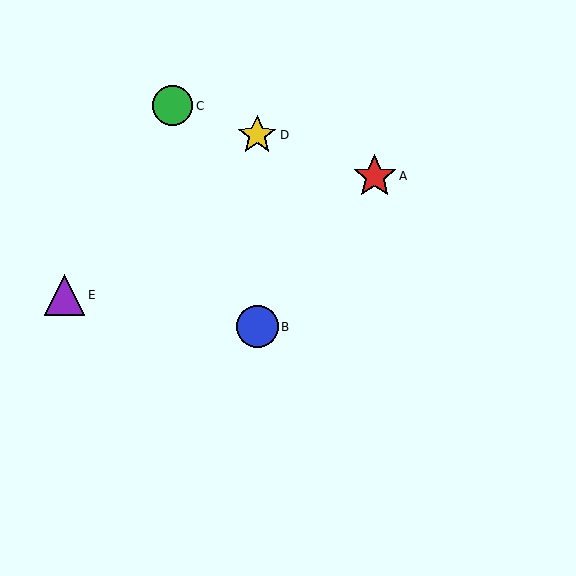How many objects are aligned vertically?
2 objects (B, D) are aligned vertically.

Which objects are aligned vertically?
Objects B, D are aligned vertically.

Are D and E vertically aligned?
No, D is at x≈257 and E is at x≈65.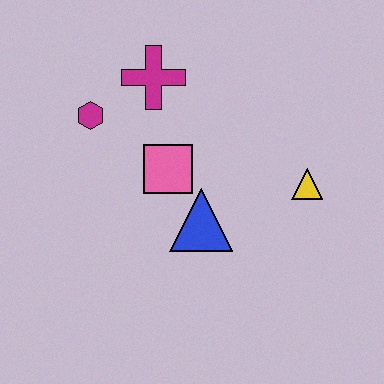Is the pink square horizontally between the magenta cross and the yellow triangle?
Yes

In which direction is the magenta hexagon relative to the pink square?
The magenta hexagon is to the left of the pink square.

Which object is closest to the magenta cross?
The magenta hexagon is closest to the magenta cross.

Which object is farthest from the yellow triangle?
The magenta hexagon is farthest from the yellow triangle.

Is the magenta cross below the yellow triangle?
No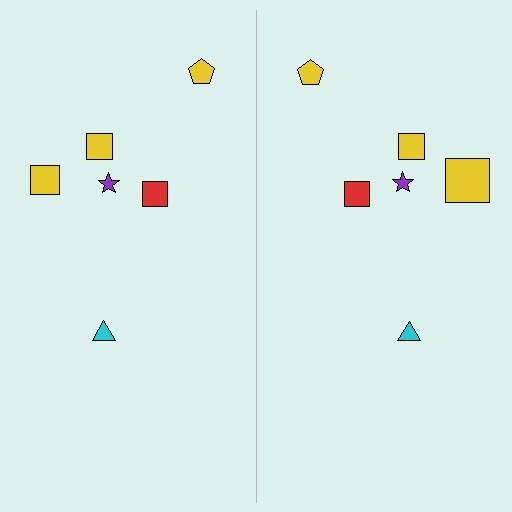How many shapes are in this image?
There are 12 shapes in this image.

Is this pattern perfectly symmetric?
No, the pattern is not perfectly symmetric. The yellow square on the right side has a different size than its mirror counterpart.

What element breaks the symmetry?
The yellow square on the right side has a different size than its mirror counterpart.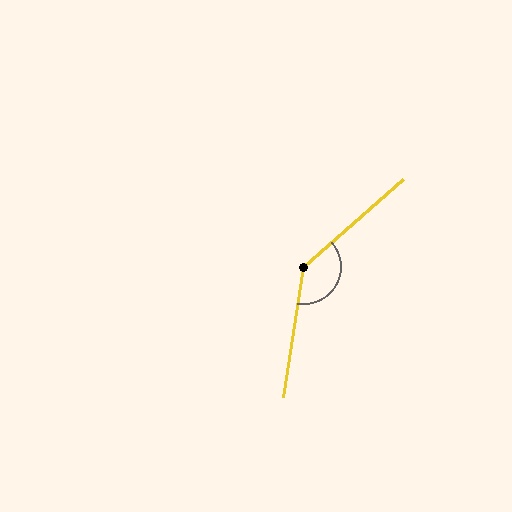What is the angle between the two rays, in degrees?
Approximately 140 degrees.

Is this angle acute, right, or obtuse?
It is obtuse.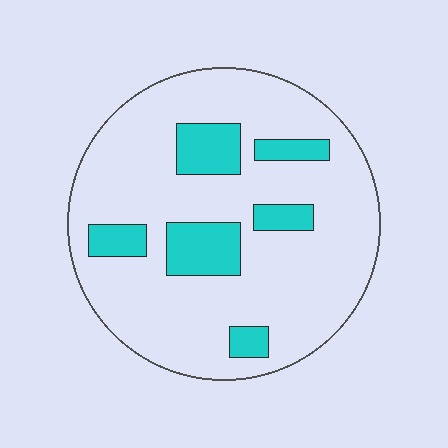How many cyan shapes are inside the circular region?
6.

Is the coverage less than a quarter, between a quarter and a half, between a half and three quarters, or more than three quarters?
Less than a quarter.